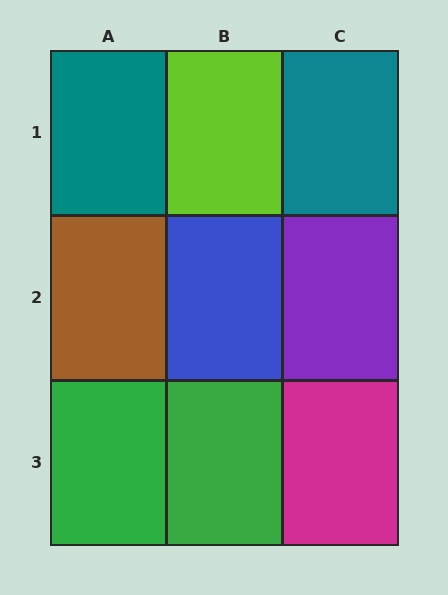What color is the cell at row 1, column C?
Teal.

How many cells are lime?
1 cell is lime.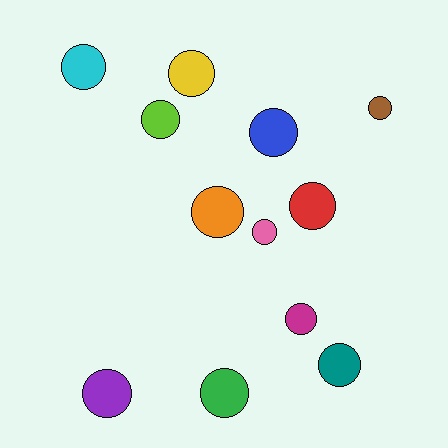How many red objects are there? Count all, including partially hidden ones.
There is 1 red object.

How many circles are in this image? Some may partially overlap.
There are 12 circles.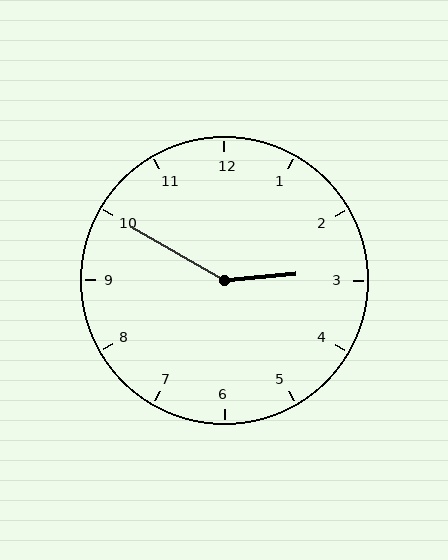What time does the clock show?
2:50.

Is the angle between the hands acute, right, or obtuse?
It is obtuse.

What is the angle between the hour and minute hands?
Approximately 145 degrees.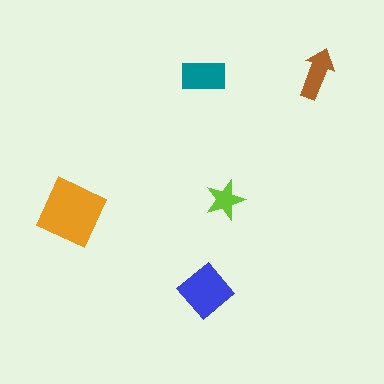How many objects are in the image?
There are 5 objects in the image.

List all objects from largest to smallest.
The orange diamond, the blue diamond, the teal rectangle, the brown arrow, the lime star.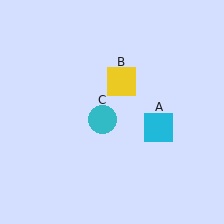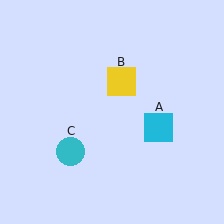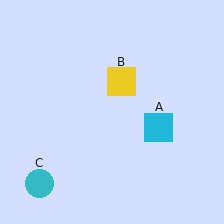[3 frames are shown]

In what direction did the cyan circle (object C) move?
The cyan circle (object C) moved down and to the left.